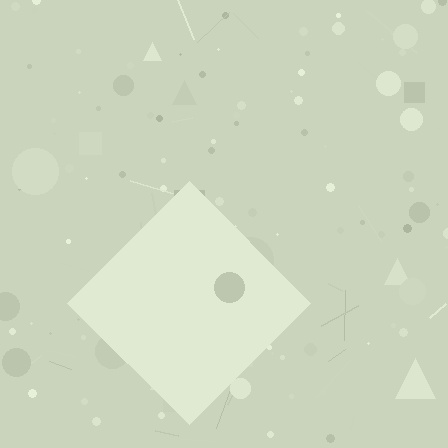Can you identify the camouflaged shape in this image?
The camouflaged shape is a diamond.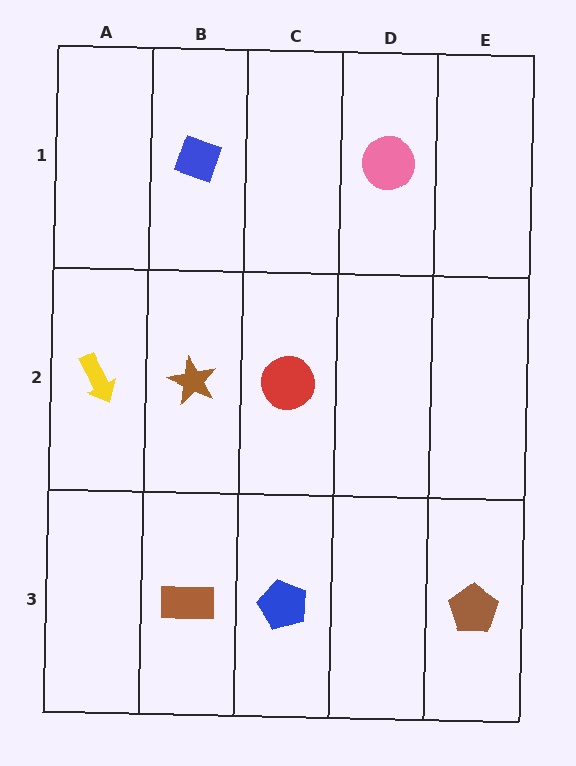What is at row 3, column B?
A brown rectangle.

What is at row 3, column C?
A blue pentagon.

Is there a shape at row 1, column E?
No, that cell is empty.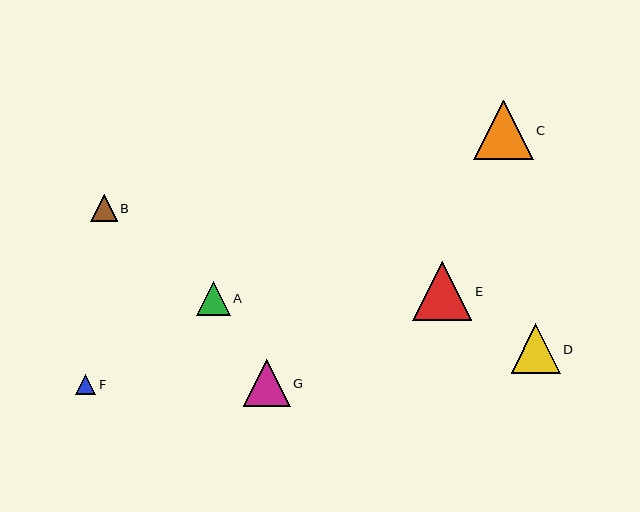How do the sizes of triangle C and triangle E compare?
Triangle C and triangle E are approximately the same size.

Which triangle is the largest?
Triangle C is the largest with a size of approximately 59 pixels.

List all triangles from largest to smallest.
From largest to smallest: C, E, D, G, A, B, F.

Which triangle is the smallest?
Triangle F is the smallest with a size of approximately 21 pixels.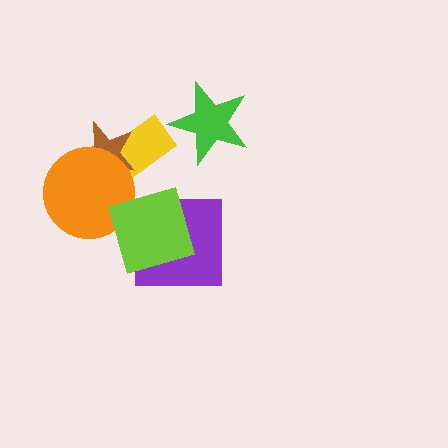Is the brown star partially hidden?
Yes, it is partially covered by another shape.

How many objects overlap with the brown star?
2 objects overlap with the brown star.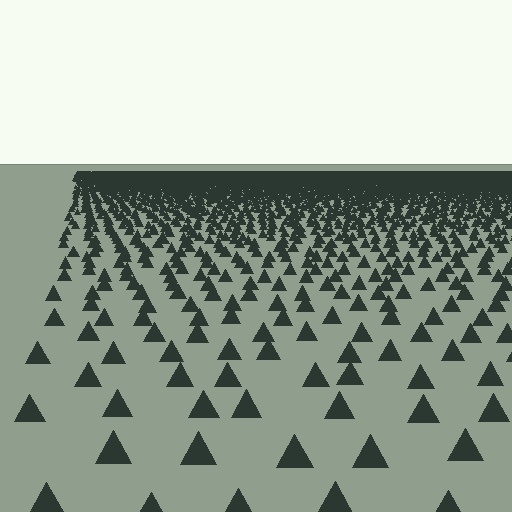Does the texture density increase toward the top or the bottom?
Density increases toward the top.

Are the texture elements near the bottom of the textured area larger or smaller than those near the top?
Larger. Near the bottom, elements are closer to the viewer and appear at a bigger on-screen size.